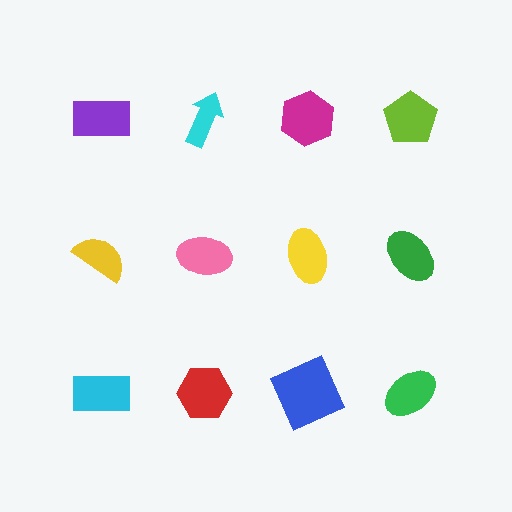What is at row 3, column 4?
A green ellipse.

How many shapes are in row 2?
4 shapes.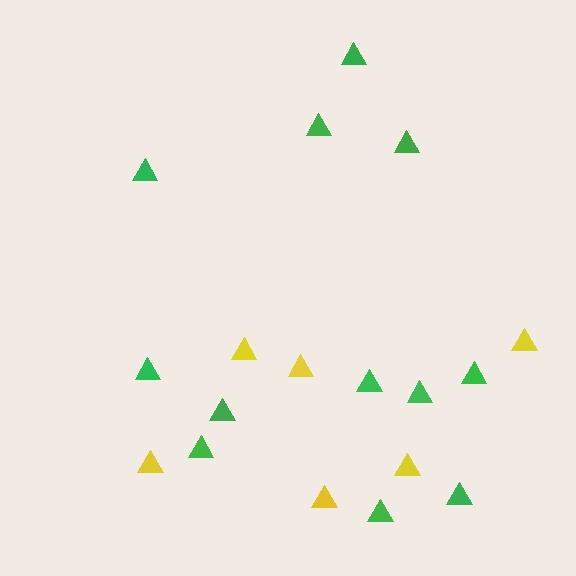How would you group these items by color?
There are 2 groups: one group of yellow triangles (6) and one group of green triangles (12).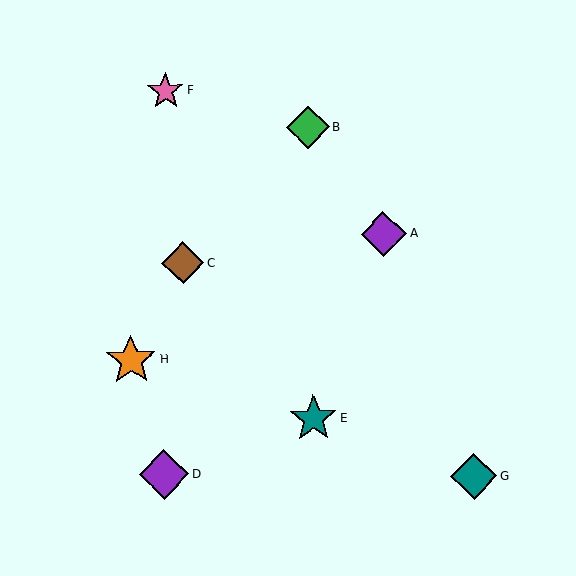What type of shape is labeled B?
Shape B is a green diamond.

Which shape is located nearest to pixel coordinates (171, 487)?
The purple diamond (labeled D) at (164, 475) is nearest to that location.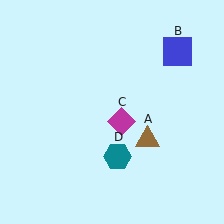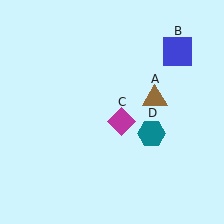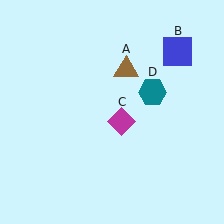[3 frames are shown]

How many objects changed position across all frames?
2 objects changed position: brown triangle (object A), teal hexagon (object D).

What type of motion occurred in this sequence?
The brown triangle (object A), teal hexagon (object D) rotated counterclockwise around the center of the scene.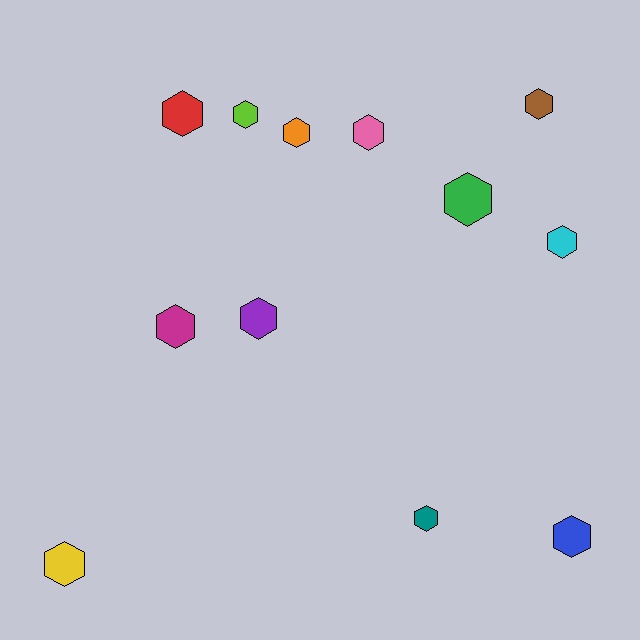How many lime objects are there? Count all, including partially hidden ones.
There is 1 lime object.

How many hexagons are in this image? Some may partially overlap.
There are 12 hexagons.